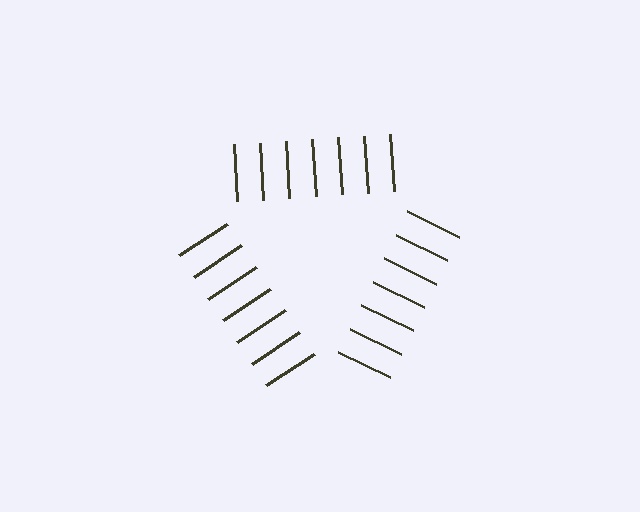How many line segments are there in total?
21 — 7 along each of the 3 edges.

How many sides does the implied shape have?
3 sides — the line-ends trace a triangle.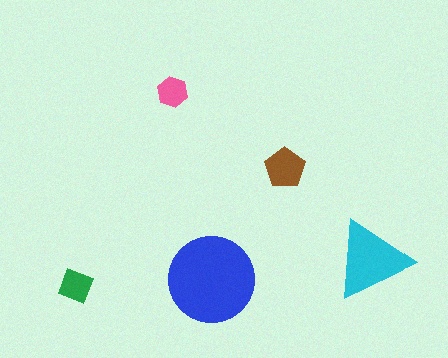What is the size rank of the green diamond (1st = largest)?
4th.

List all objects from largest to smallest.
The blue circle, the cyan triangle, the brown pentagon, the green diamond, the pink hexagon.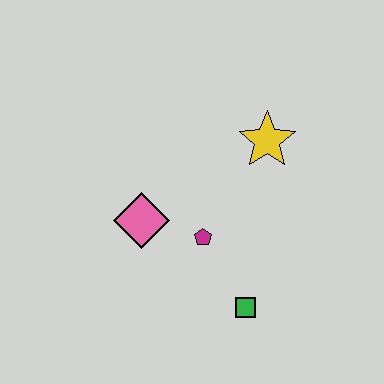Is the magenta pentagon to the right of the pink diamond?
Yes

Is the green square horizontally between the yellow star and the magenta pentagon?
Yes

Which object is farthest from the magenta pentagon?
The yellow star is farthest from the magenta pentagon.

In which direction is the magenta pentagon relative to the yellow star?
The magenta pentagon is below the yellow star.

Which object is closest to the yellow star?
The magenta pentagon is closest to the yellow star.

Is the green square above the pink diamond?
No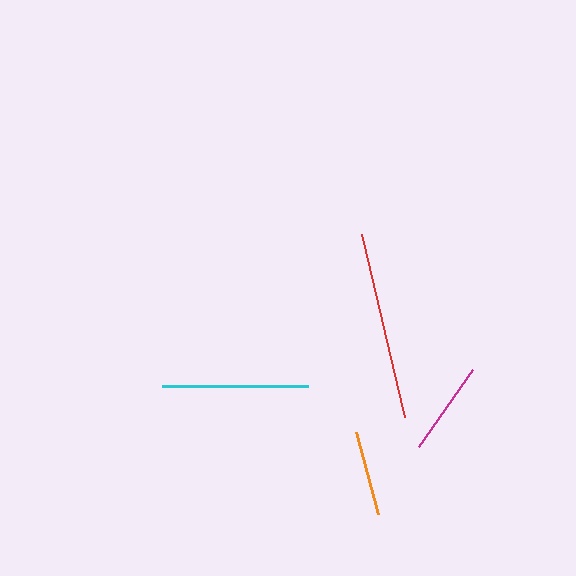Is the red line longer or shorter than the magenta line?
The red line is longer than the magenta line.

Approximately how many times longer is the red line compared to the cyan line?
The red line is approximately 1.3 times the length of the cyan line.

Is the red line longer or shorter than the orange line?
The red line is longer than the orange line.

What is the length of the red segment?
The red segment is approximately 189 pixels long.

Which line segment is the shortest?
The orange line is the shortest at approximately 85 pixels.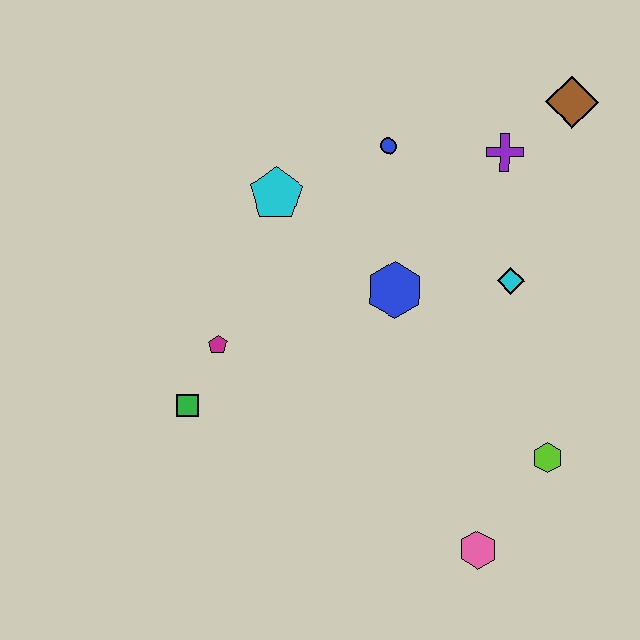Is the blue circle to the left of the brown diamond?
Yes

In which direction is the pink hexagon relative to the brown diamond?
The pink hexagon is below the brown diamond.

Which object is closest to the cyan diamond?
The blue hexagon is closest to the cyan diamond.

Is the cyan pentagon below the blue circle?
Yes